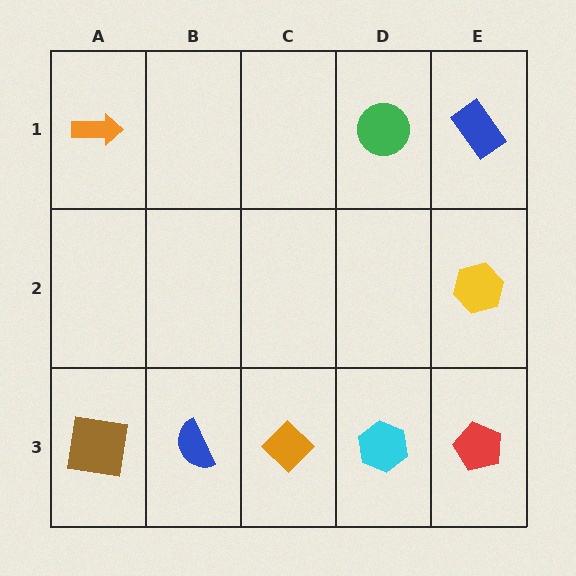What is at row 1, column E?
A blue rectangle.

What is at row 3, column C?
An orange diamond.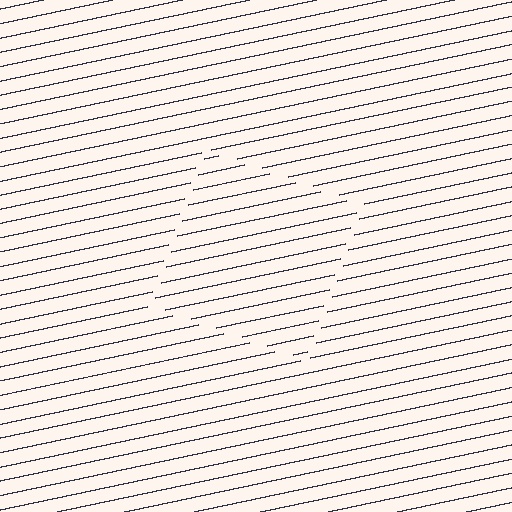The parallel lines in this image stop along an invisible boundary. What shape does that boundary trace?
An illusory square. The interior of the shape contains the same grating, shifted by half a period — the contour is defined by the phase discontinuity where line-ends from the inner and outer gratings abut.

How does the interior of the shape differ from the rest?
The interior of the shape contains the same grating, shifted by half a period — the contour is defined by the phase discontinuity where line-ends from the inner and outer gratings abut.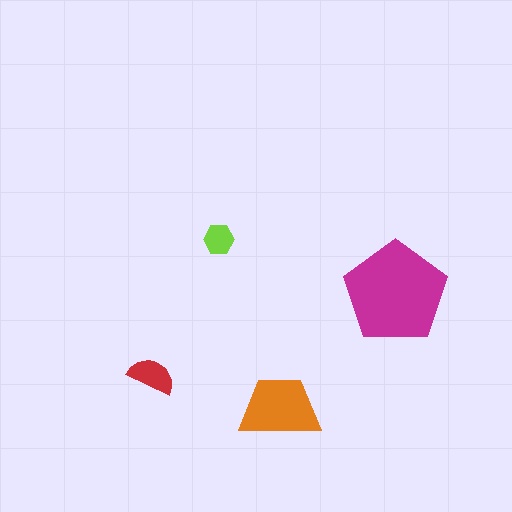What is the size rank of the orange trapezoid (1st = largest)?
2nd.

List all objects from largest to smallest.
The magenta pentagon, the orange trapezoid, the red semicircle, the lime hexagon.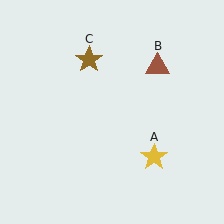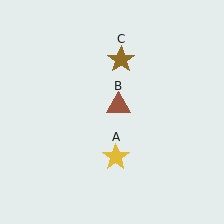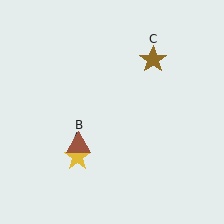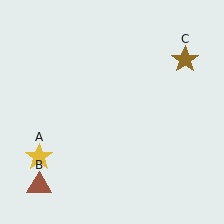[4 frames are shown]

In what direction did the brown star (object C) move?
The brown star (object C) moved right.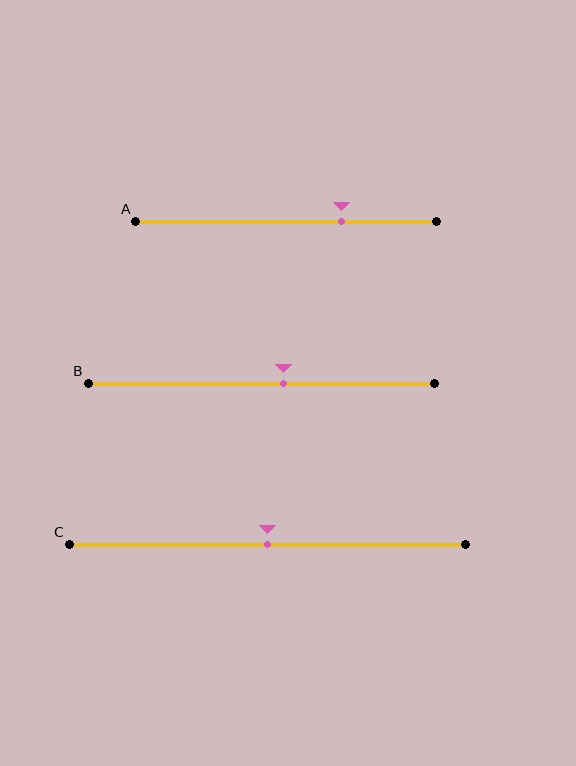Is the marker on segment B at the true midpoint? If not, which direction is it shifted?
No, the marker on segment B is shifted to the right by about 6% of the segment length.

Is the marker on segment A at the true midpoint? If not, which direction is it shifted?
No, the marker on segment A is shifted to the right by about 19% of the segment length.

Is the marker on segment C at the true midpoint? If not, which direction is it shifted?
Yes, the marker on segment C is at the true midpoint.